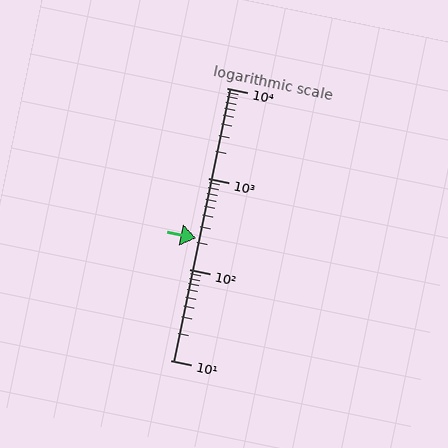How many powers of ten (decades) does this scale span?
The scale spans 3 decades, from 10 to 10000.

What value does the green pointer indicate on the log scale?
The pointer indicates approximately 220.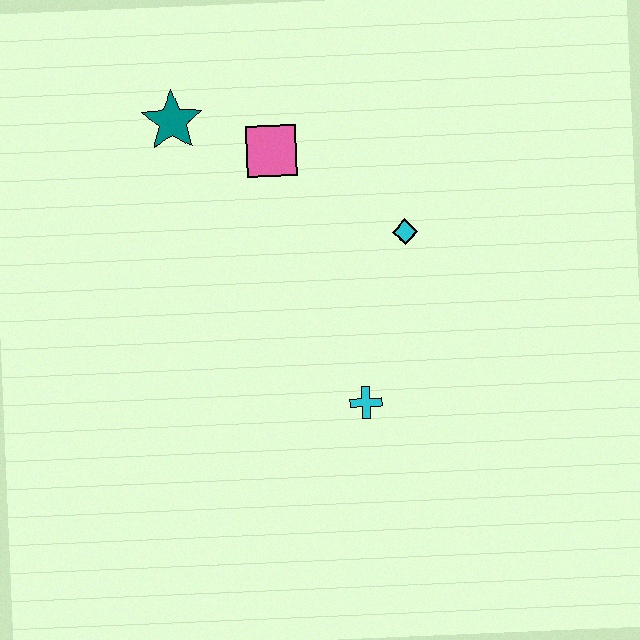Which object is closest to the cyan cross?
The cyan diamond is closest to the cyan cross.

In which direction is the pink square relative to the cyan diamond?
The pink square is to the left of the cyan diamond.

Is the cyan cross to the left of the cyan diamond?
Yes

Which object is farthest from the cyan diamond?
The teal star is farthest from the cyan diamond.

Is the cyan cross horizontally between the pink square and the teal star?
No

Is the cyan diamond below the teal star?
Yes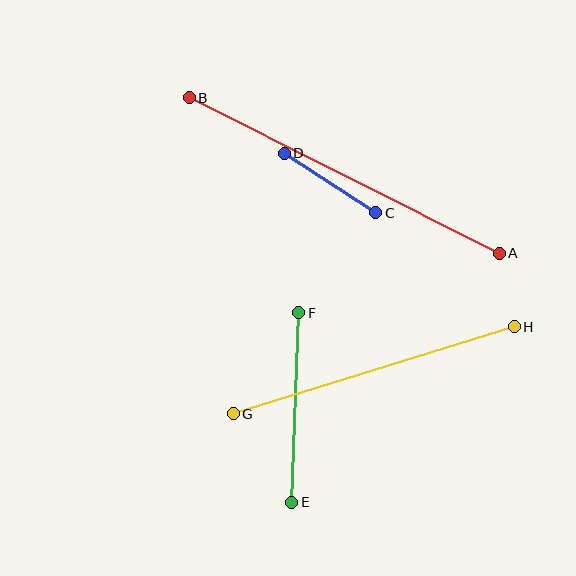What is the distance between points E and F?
The distance is approximately 189 pixels.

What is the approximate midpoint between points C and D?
The midpoint is at approximately (330, 183) pixels.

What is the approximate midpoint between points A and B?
The midpoint is at approximately (344, 176) pixels.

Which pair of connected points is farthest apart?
Points A and B are farthest apart.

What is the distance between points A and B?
The distance is approximately 347 pixels.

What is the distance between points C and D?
The distance is approximately 109 pixels.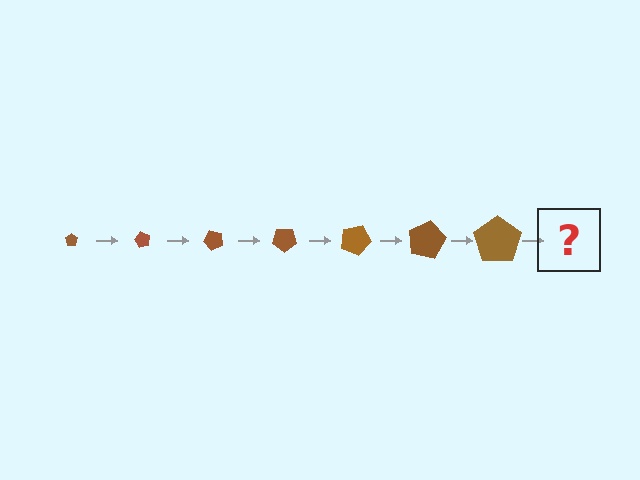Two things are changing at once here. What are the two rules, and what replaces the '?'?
The two rules are that the pentagon grows larger each step and it rotates 60 degrees each step. The '?' should be a pentagon, larger than the previous one and rotated 420 degrees from the start.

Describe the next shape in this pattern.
It should be a pentagon, larger than the previous one and rotated 420 degrees from the start.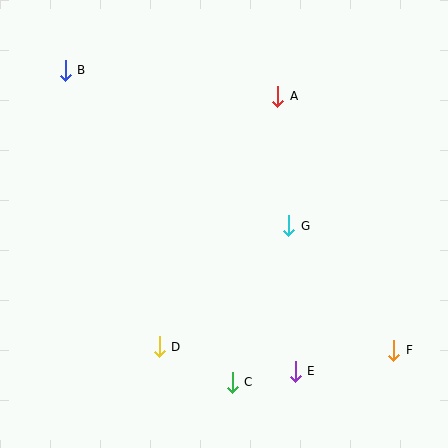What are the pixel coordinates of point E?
Point E is at (295, 371).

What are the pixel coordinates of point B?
Point B is at (65, 70).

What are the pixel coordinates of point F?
Point F is at (394, 350).